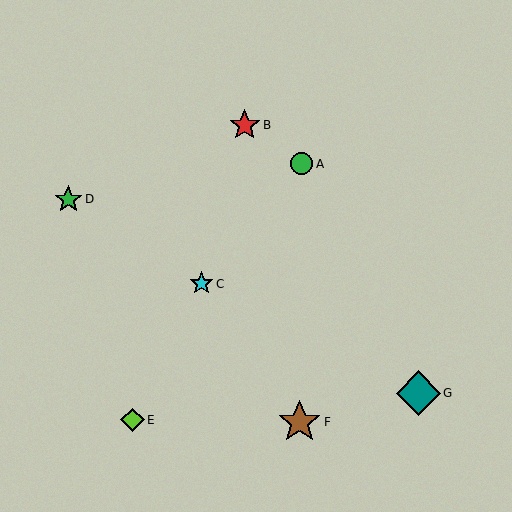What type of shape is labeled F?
Shape F is a brown star.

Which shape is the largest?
The teal diamond (labeled G) is the largest.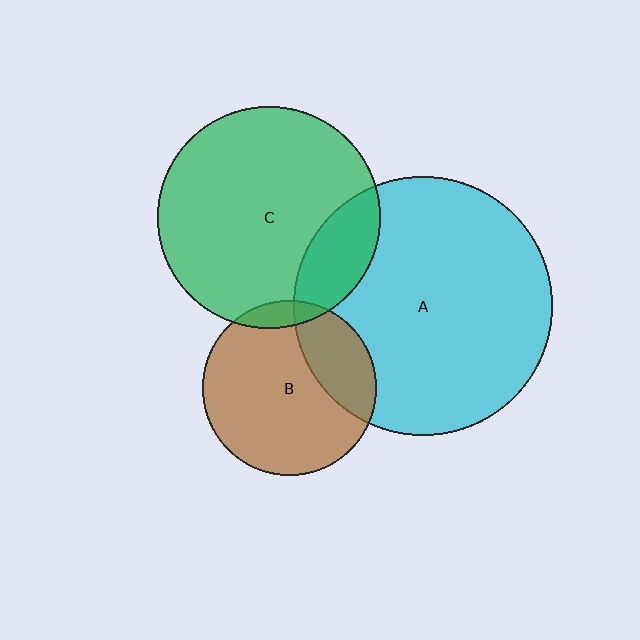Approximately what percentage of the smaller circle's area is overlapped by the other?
Approximately 20%.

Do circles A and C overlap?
Yes.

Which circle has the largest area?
Circle A (cyan).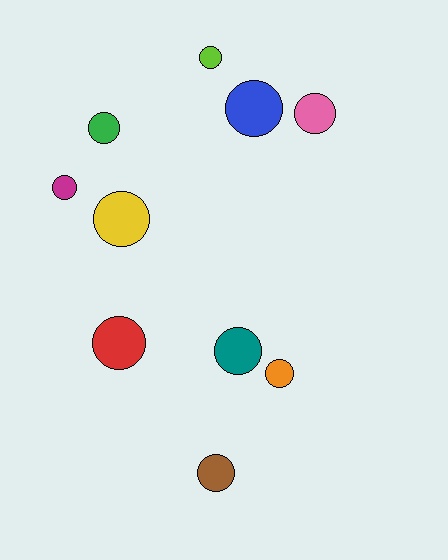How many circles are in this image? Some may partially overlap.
There are 10 circles.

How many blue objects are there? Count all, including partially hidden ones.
There is 1 blue object.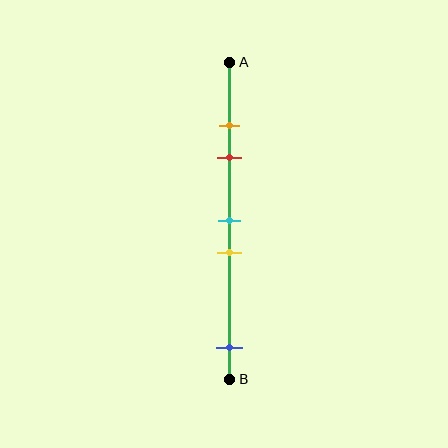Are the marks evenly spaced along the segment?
No, the marks are not evenly spaced.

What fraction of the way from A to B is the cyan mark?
The cyan mark is approximately 50% (0.5) of the way from A to B.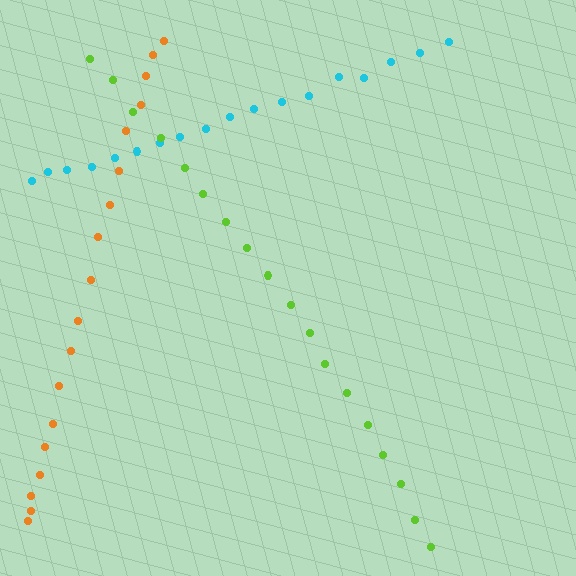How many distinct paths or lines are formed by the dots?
There are 3 distinct paths.